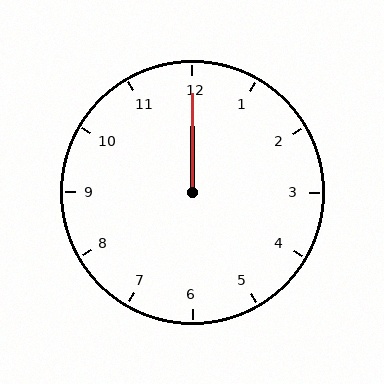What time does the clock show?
12:00.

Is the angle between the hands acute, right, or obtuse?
It is acute.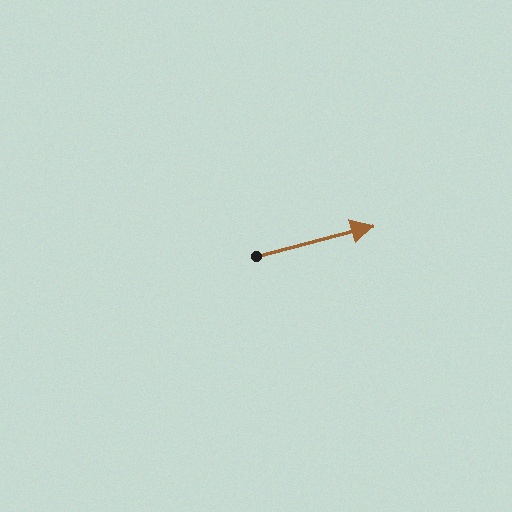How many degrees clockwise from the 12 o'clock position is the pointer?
Approximately 75 degrees.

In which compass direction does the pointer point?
East.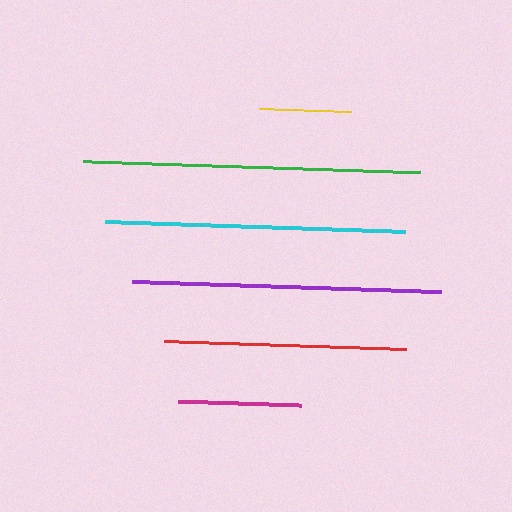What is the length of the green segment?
The green segment is approximately 337 pixels long.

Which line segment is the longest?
The green line is the longest at approximately 337 pixels.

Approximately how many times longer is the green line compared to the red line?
The green line is approximately 1.4 times the length of the red line.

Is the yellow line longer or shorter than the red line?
The red line is longer than the yellow line.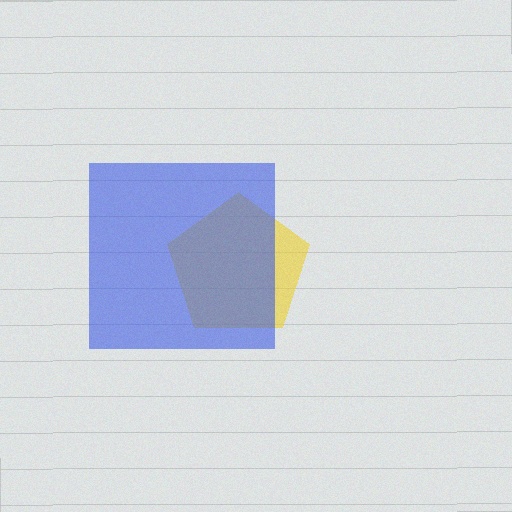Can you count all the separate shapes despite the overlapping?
Yes, there are 2 separate shapes.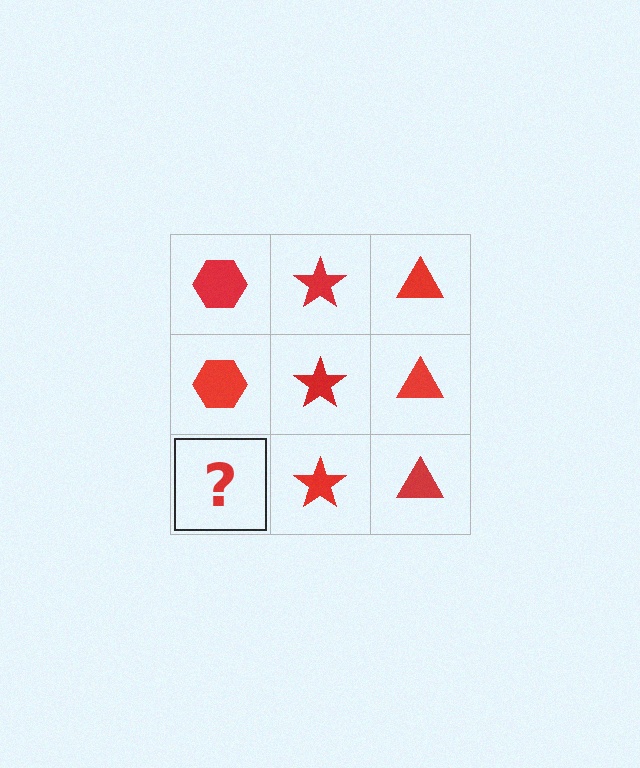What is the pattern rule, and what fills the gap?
The rule is that each column has a consistent shape. The gap should be filled with a red hexagon.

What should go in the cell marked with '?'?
The missing cell should contain a red hexagon.